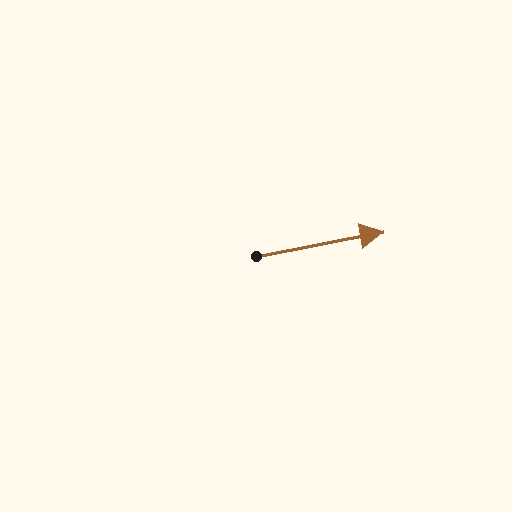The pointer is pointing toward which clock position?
Roughly 3 o'clock.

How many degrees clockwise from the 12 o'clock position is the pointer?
Approximately 79 degrees.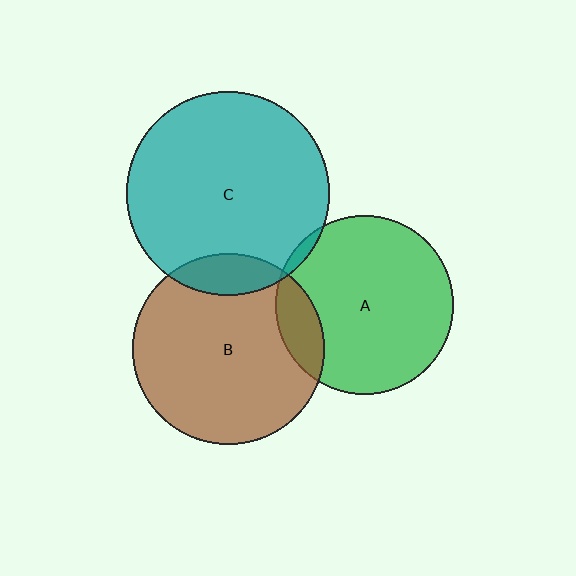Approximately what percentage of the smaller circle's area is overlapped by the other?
Approximately 15%.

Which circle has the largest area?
Circle C (teal).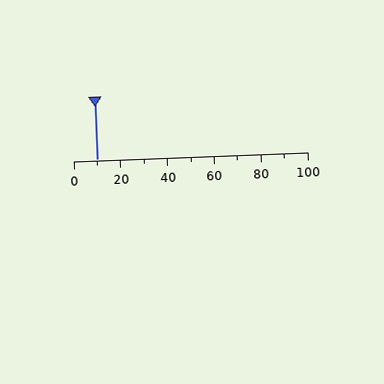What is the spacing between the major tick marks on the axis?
The major ticks are spaced 20 apart.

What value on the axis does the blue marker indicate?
The marker indicates approximately 10.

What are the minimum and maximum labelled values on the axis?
The axis runs from 0 to 100.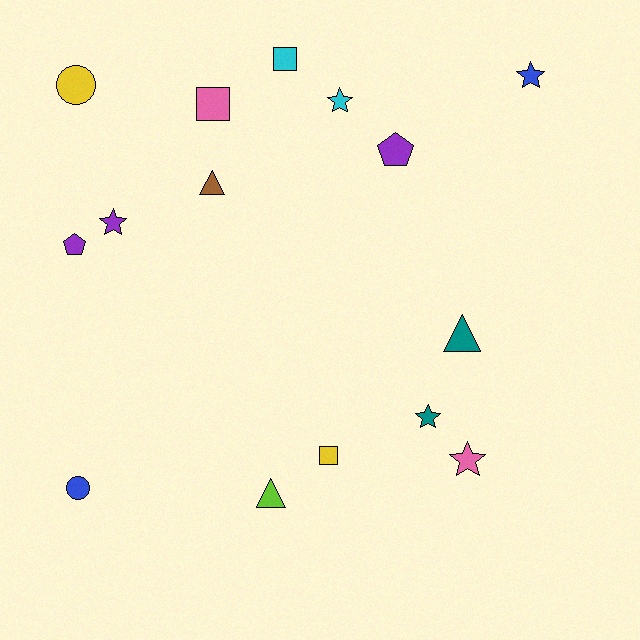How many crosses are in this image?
There are no crosses.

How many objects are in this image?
There are 15 objects.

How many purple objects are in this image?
There are 3 purple objects.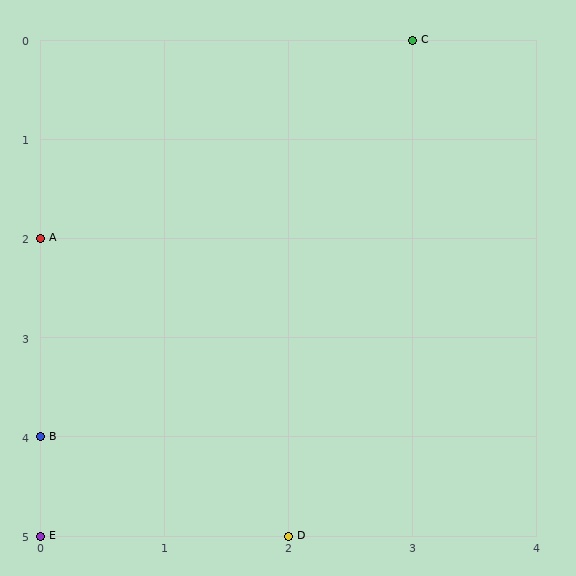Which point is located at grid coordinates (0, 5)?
Point E is at (0, 5).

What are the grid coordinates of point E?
Point E is at grid coordinates (0, 5).